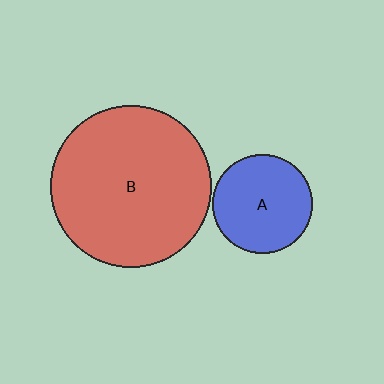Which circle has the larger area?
Circle B (red).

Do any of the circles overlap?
No, none of the circles overlap.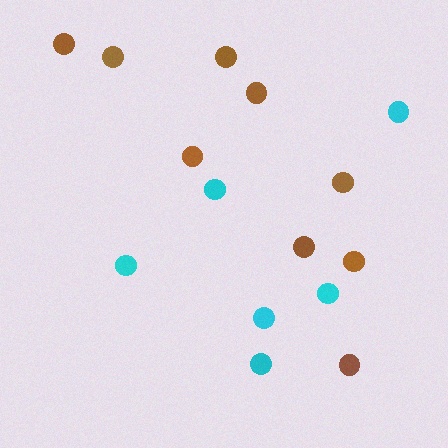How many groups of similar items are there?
There are 2 groups: one group of cyan circles (6) and one group of brown circles (9).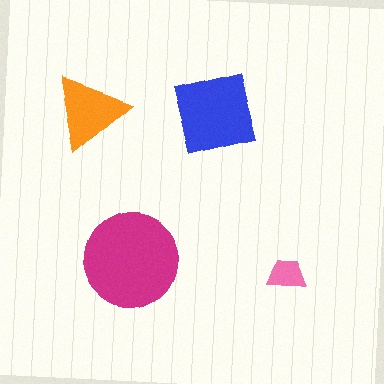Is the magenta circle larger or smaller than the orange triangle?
Larger.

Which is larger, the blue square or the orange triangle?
The blue square.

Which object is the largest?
The magenta circle.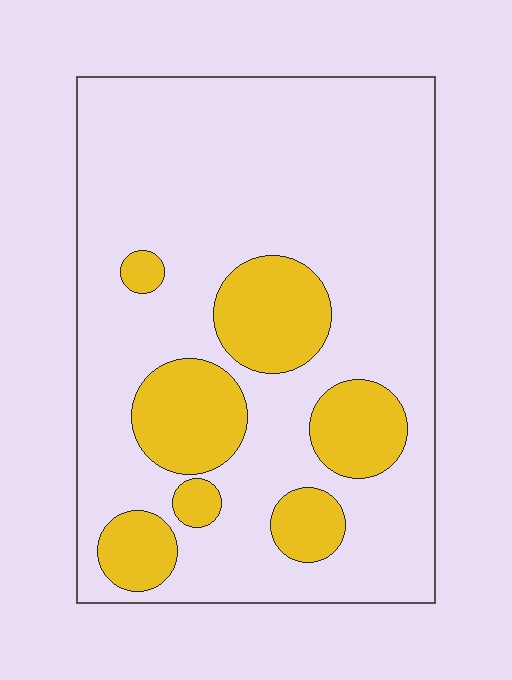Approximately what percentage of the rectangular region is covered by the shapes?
Approximately 25%.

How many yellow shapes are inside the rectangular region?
7.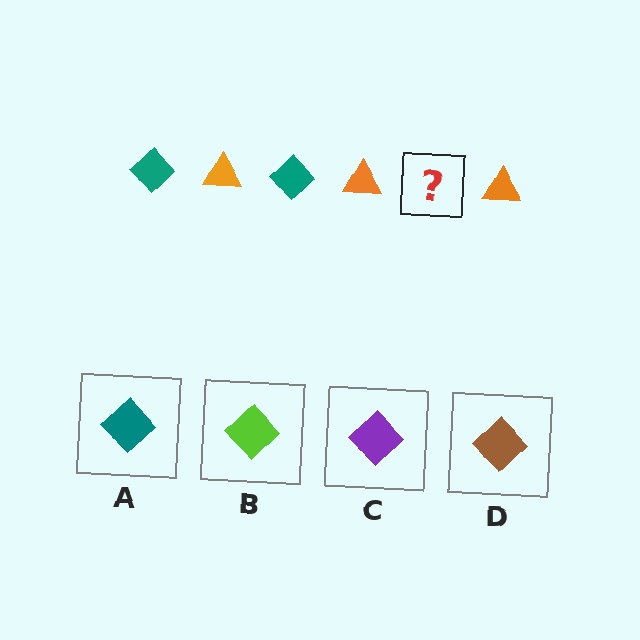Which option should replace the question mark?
Option A.